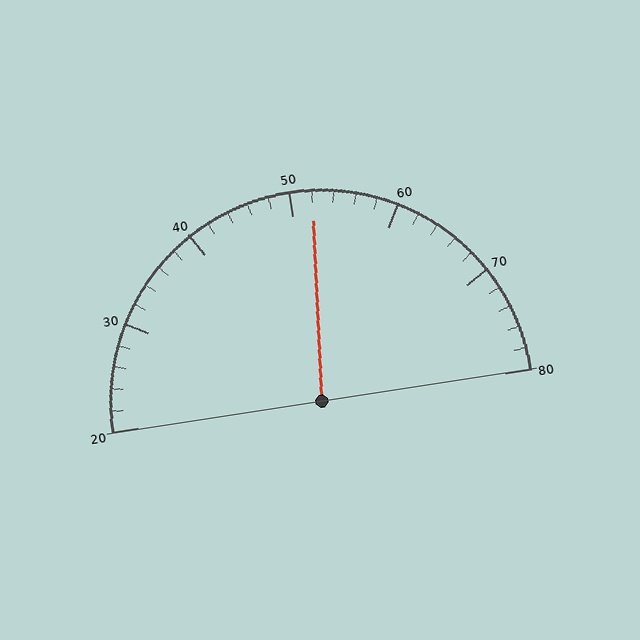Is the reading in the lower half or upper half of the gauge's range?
The reading is in the upper half of the range (20 to 80).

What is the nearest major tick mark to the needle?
The nearest major tick mark is 50.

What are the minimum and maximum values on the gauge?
The gauge ranges from 20 to 80.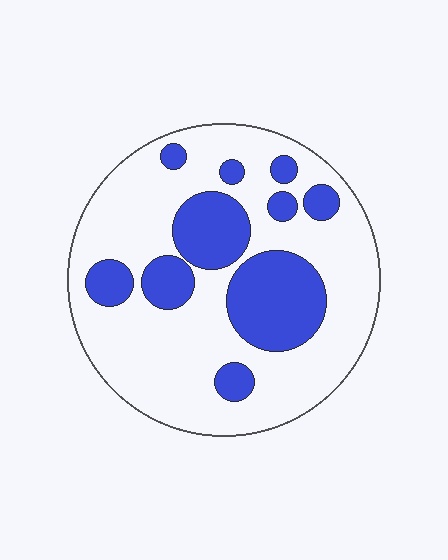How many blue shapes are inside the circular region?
10.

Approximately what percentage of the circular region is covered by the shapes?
Approximately 30%.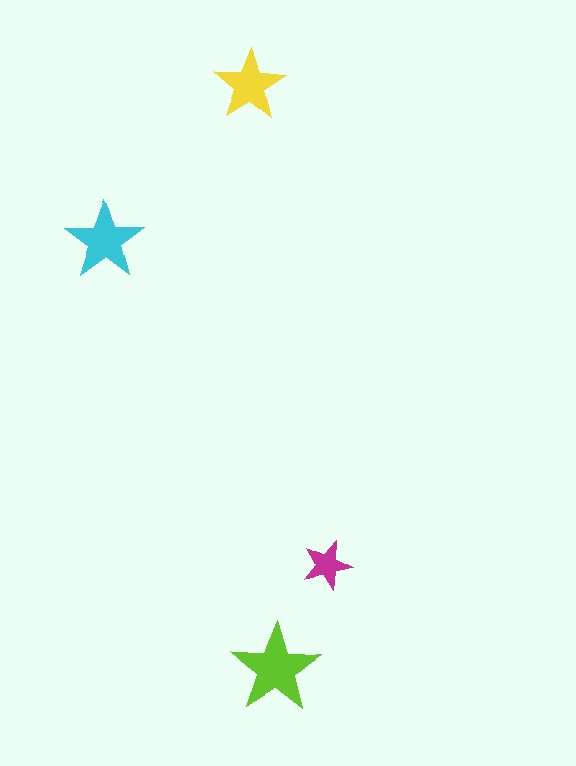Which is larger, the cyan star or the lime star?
The lime one.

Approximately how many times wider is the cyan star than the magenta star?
About 1.5 times wider.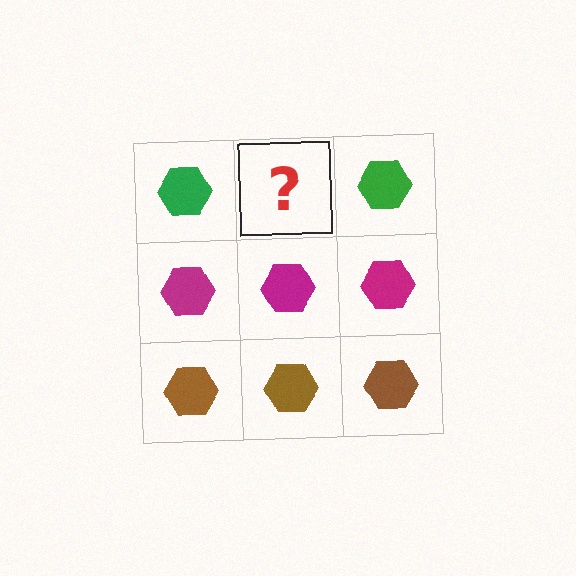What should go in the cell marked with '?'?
The missing cell should contain a green hexagon.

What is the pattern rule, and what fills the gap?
The rule is that each row has a consistent color. The gap should be filled with a green hexagon.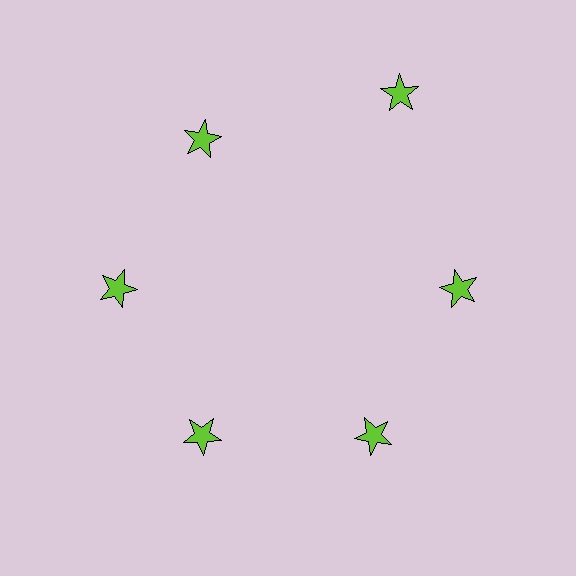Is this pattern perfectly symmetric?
No. The 6 lime stars are arranged in a ring, but one element near the 1 o'clock position is pushed outward from the center, breaking the 6-fold rotational symmetry.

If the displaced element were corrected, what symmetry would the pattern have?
It would have 6-fold rotational symmetry — the pattern would map onto itself every 60 degrees.